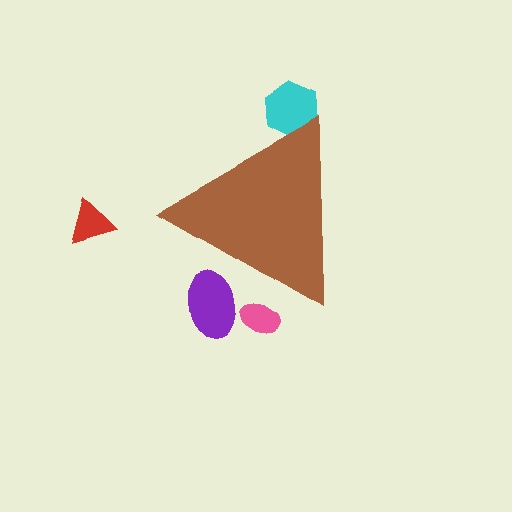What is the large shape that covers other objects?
A brown triangle.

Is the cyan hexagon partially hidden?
Yes, the cyan hexagon is partially hidden behind the brown triangle.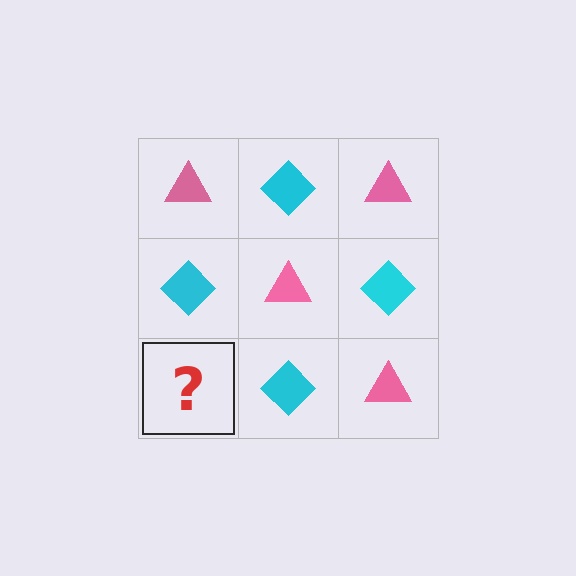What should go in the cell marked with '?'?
The missing cell should contain a pink triangle.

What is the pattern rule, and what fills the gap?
The rule is that it alternates pink triangle and cyan diamond in a checkerboard pattern. The gap should be filled with a pink triangle.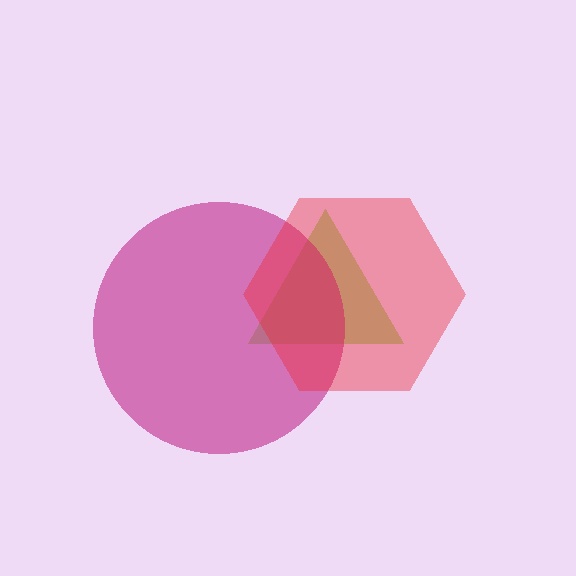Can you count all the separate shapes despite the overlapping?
Yes, there are 3 separate shapes.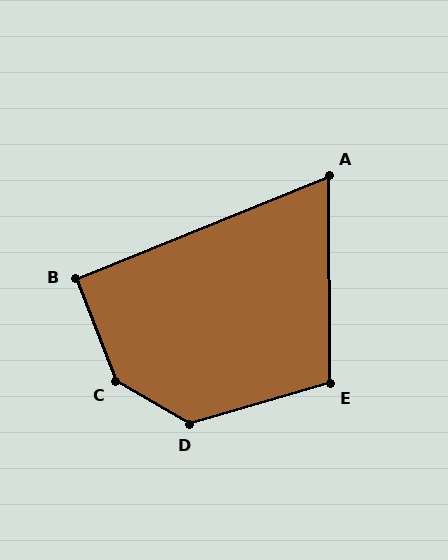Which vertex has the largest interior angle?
C, at approximately 141 degrees.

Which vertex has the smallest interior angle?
A, at approximately 68 degrees.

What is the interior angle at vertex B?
Approximately 91 degrees (approximately right).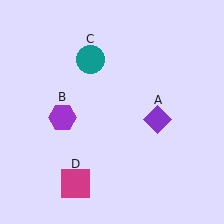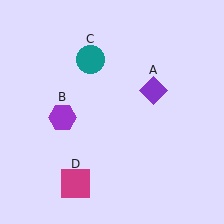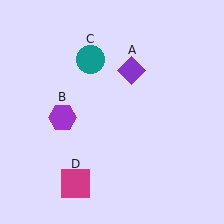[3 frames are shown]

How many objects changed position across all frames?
1 object changed position: purple diamond (object A).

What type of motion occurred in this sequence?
The purple diamond (object A) rotated counterclockwise around the center of the scene.